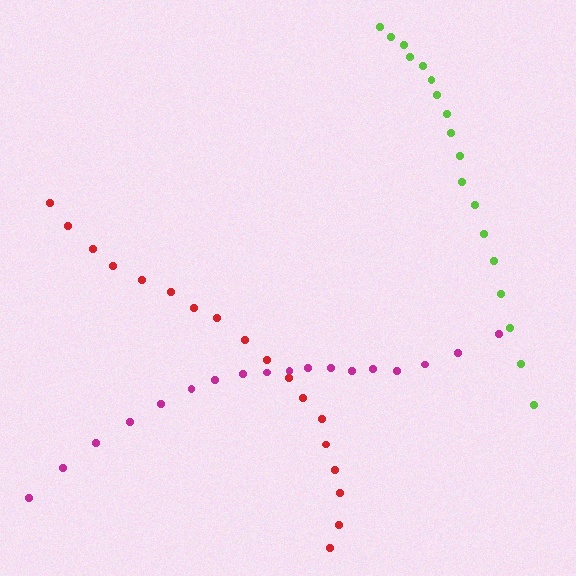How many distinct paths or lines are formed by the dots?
There are 3 distinct paths.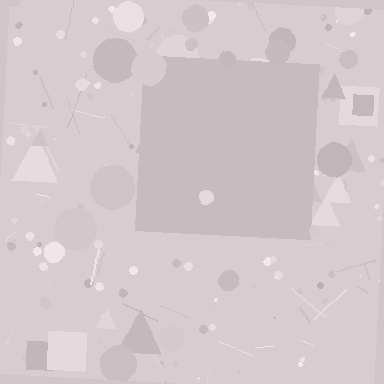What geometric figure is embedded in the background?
A square is embedded in the background.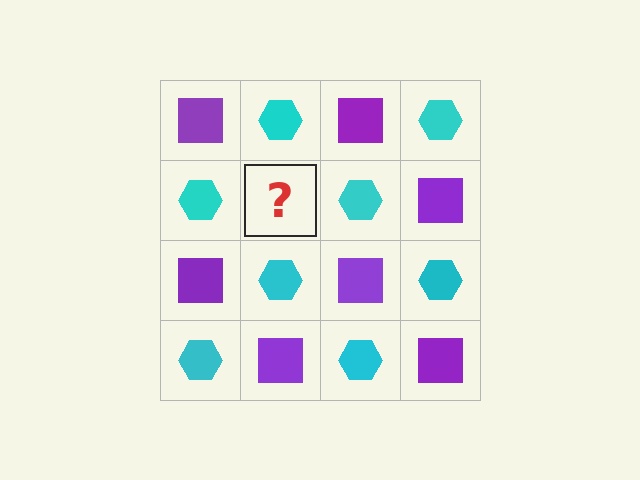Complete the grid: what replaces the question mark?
The question mark should be replaced with a purple square.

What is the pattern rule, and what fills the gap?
The rule is that it alternates purple square and cyan hexagon in a checkerboard pattern. The gap should be filled with a purple square.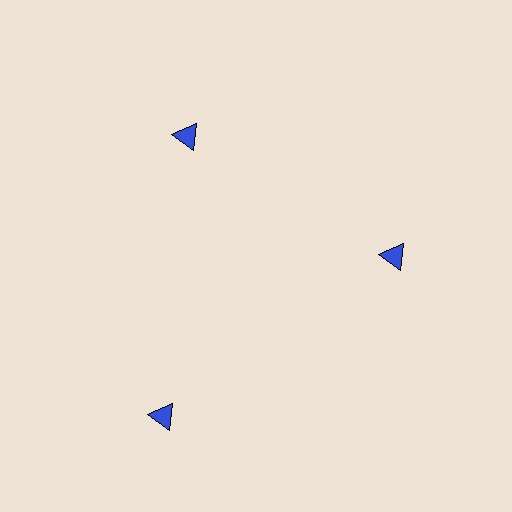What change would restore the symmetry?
The symmetry would be restored by moving it inward, back onto the ring so that all 3 triangles sit at equal angles and equal distance from the center.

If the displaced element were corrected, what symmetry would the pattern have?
It would have 3-fold rotational symmetry — the pattern would map onto itself every 120 degrees.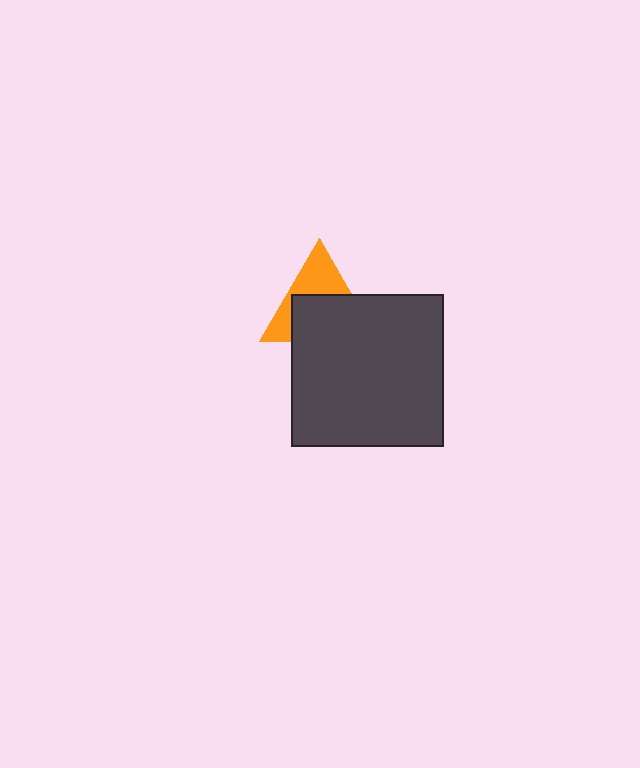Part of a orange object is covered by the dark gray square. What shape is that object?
It is a triangle.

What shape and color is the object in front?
The object in front is a dark gray square.